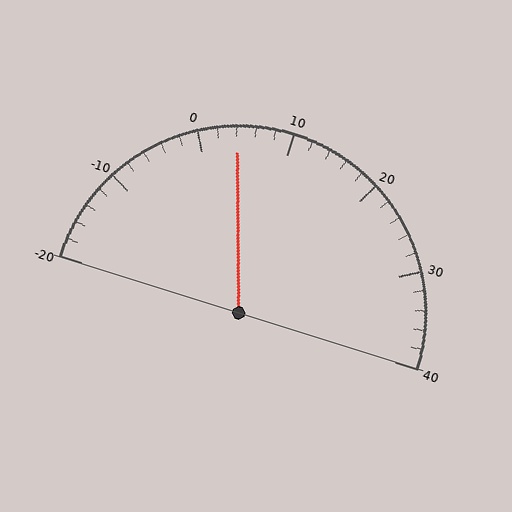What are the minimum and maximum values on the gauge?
The gauge ranges from -20 to 40.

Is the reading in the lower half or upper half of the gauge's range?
The reading is in the lower half of the range (-20 to 40).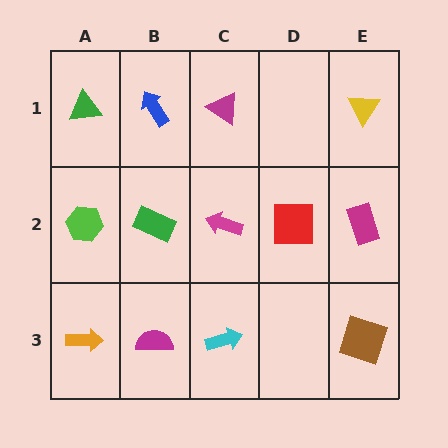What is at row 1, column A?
A green triangle.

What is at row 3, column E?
A brown square.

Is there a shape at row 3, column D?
No, that cell is empty.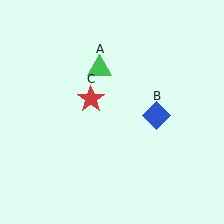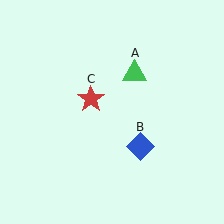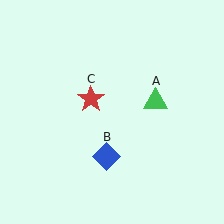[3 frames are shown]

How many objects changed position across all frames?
2 objects changed position: green triangle (object A), blue diamond (object B).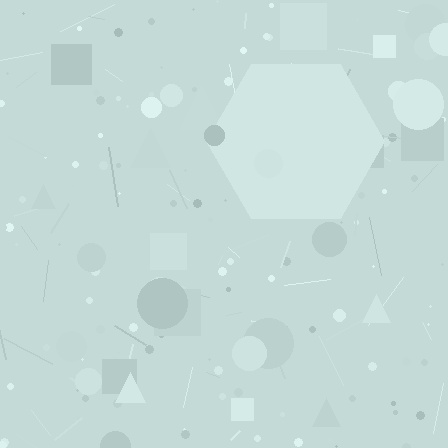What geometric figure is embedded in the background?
A hexagon is embedded in the background.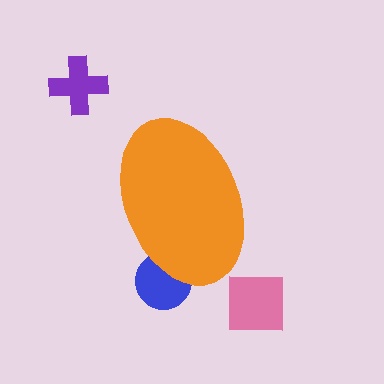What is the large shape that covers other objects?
An orange ellipse.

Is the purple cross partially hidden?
No, the purple cross is fully visible.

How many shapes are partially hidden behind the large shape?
1 shape is partially hidden.